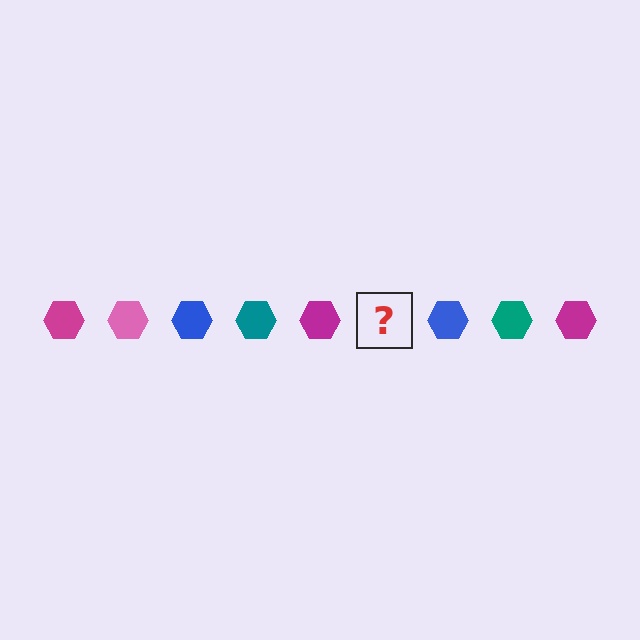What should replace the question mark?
The question mark should be replaced with a pink hexagon.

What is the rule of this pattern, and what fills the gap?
The rule is that the pattern cycles through magenta, pink, blue, teal hexagons. The gap should be filled with a pink hexagon.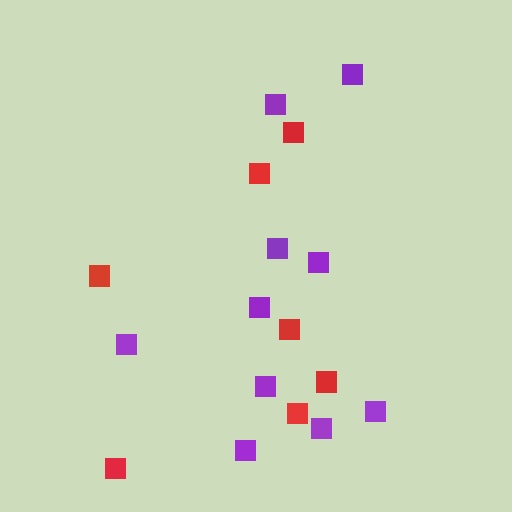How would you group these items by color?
There are 2 groups: one group of red squares (7) and one group of purple squares (10).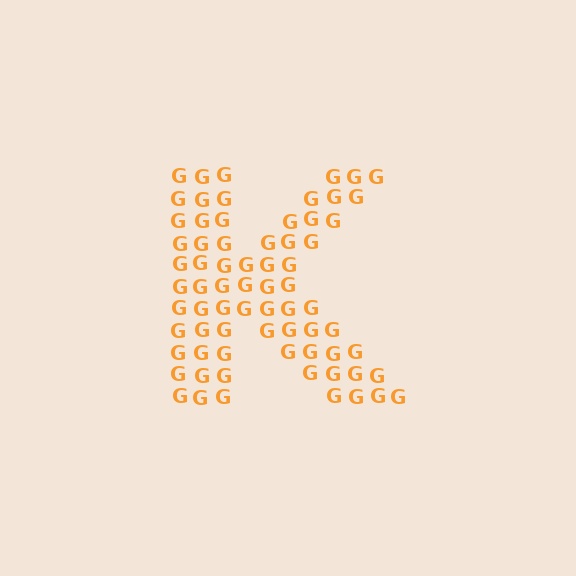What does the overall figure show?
The overall figure shows the letter K.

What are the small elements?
The small elements are letter G's.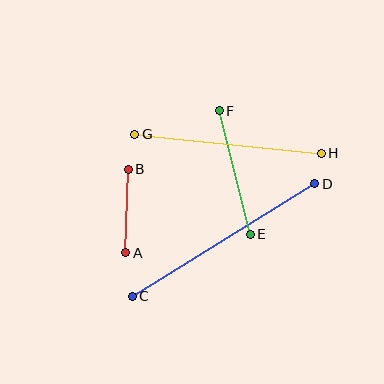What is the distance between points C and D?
The distance is approximately 214 pixels.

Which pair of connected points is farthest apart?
Points C and D are farthest apart.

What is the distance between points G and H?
The distance is approximately 187 pixels.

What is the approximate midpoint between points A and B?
The midpoint is at approximately (127, 211) pixels.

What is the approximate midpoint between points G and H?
The midpoint is at approximately (228, 144) pixels.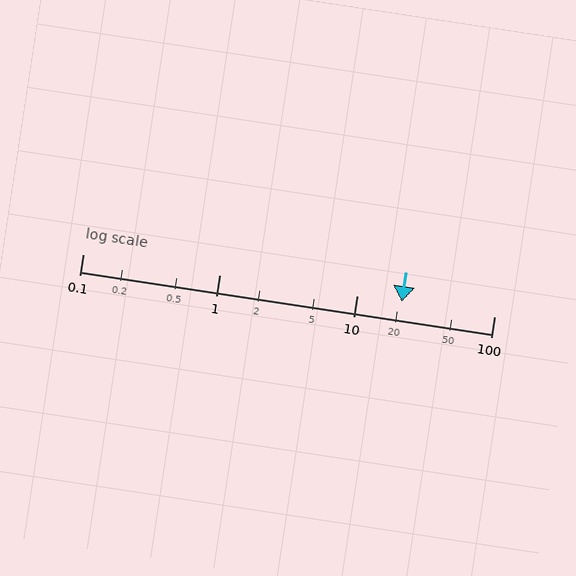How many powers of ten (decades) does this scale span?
The scale spans 3 decades, from 0.1 to 100.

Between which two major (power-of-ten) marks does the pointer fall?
The pointer is between 10 and 100.